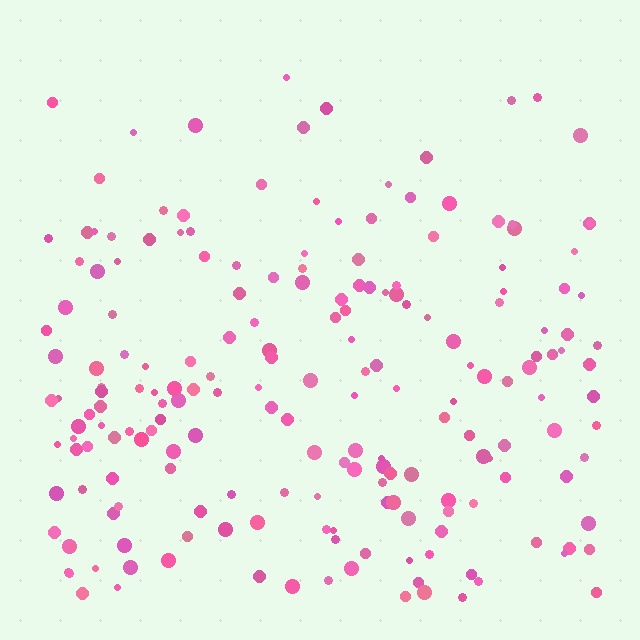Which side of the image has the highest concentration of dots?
The bottom.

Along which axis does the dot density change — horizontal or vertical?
Vertical.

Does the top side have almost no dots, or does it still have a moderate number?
Still a moderate number, just noticeably fewer than the bottom.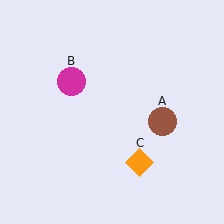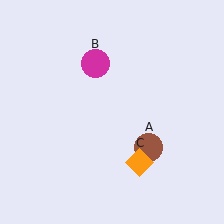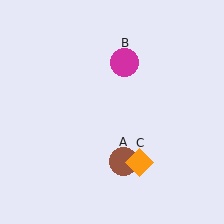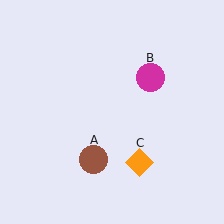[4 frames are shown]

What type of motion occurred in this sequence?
The brown circle (object A), magenta circle (object B) rotated clockwise around the center of the scene.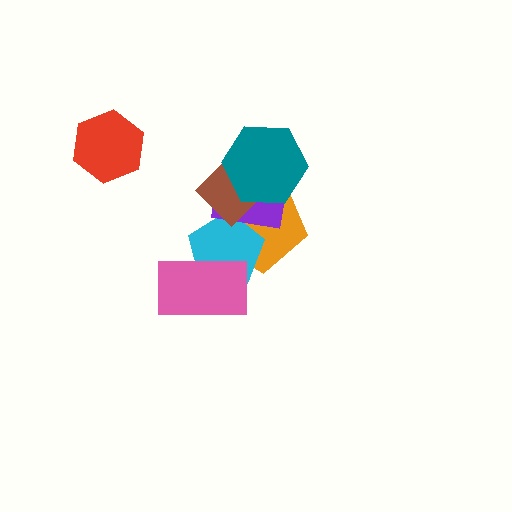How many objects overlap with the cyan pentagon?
4 objects overlap with the cyan pentagon.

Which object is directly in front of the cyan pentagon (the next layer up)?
The pink rectangle is directly in front of the cyan pentagon.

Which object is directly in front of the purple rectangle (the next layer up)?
The brown diamond is directly in front of the purple rectangle.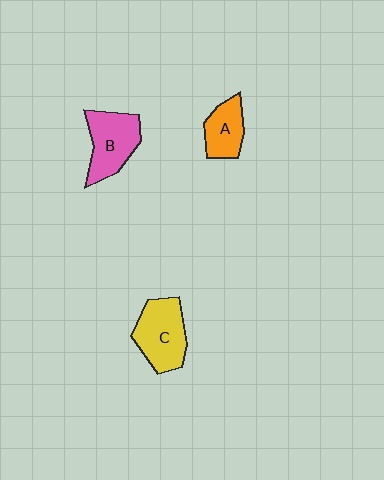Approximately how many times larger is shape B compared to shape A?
Approximately 1.4 times.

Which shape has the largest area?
Shape C (yellow).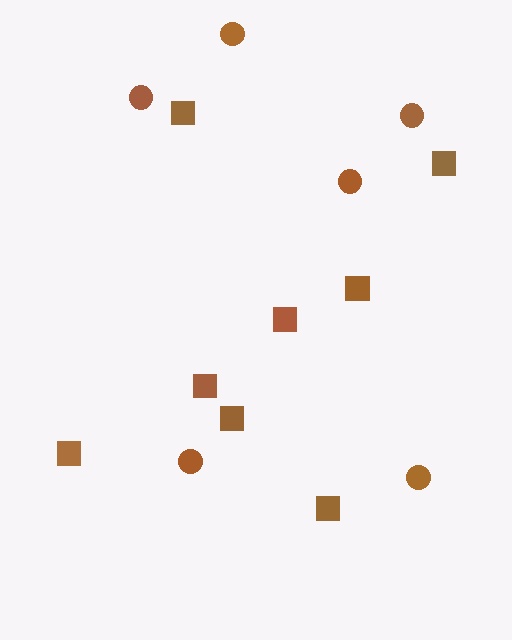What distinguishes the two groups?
There are 2 groups: one group of circles (6) and one group of squares (8).